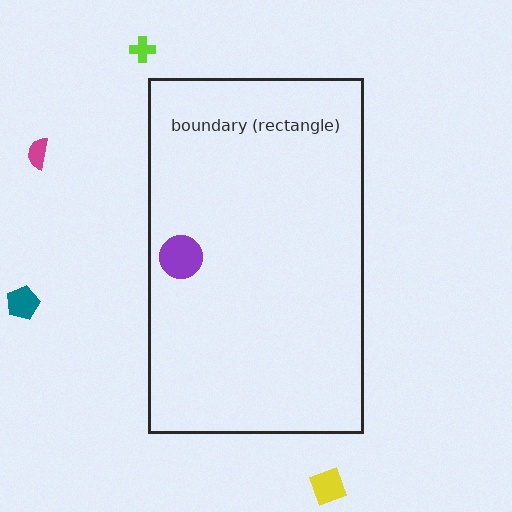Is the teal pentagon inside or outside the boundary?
Outside.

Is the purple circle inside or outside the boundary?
Inside.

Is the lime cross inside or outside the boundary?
Outside.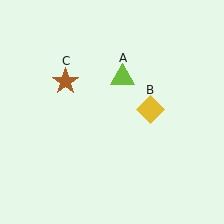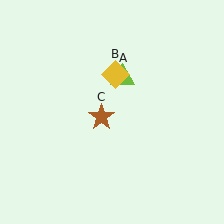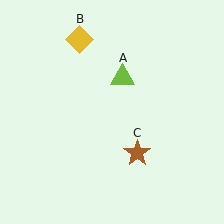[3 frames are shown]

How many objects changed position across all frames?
2 objects changed position: yellow diamond (object B), brown star (object C).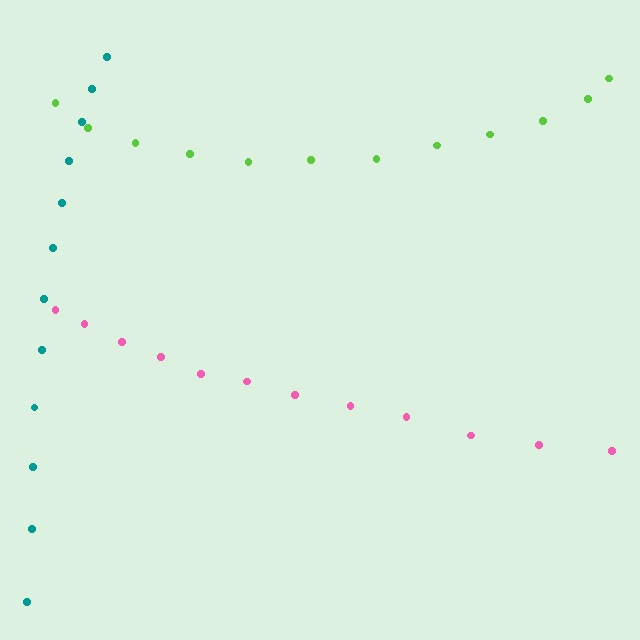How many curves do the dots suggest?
There are 3 distinct paths.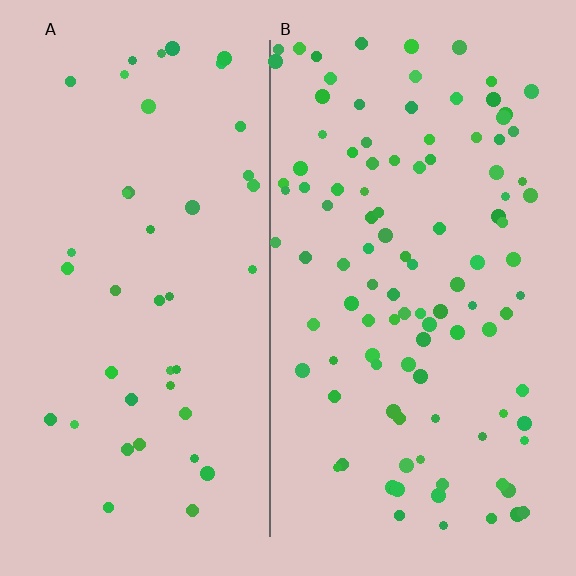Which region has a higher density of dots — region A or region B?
B (the right).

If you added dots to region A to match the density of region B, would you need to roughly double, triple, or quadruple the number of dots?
Approximately triple.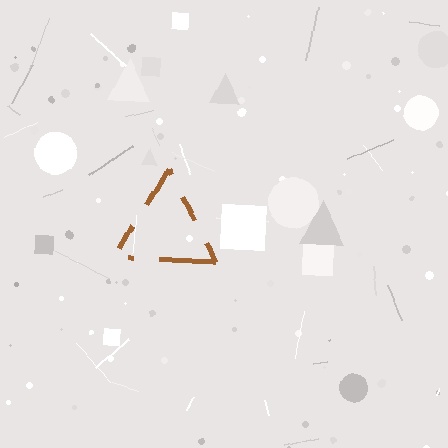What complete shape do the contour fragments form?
The contour fragments form a triangle.